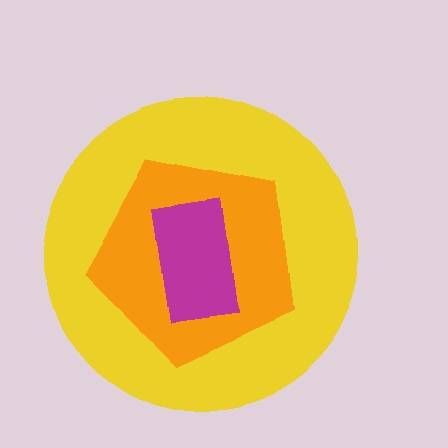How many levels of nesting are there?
3.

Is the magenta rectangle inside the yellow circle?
Yes.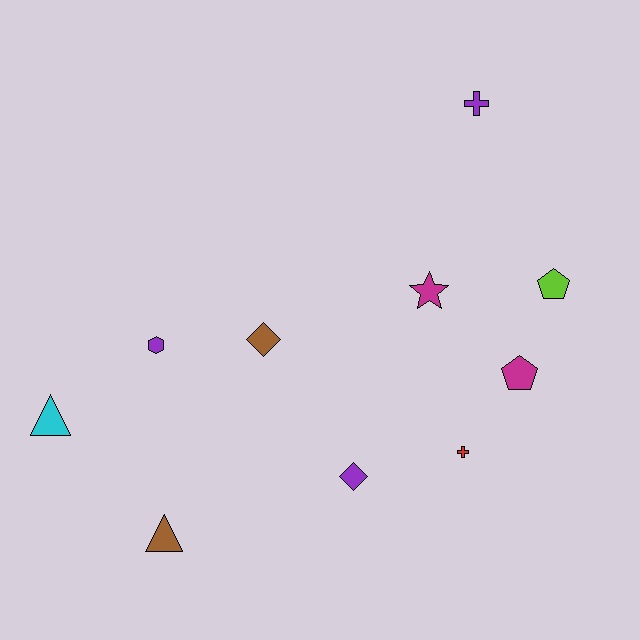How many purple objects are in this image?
There are 3 purple objects.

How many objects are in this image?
There are 10 objects.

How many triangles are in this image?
There are 2 triangles.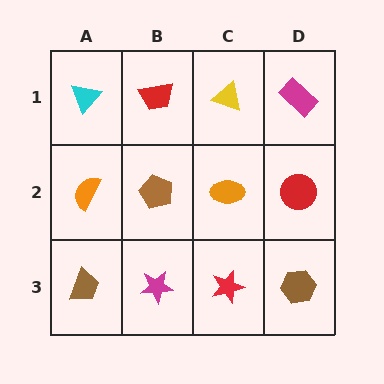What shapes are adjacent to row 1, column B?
A brown pentagon (row 2, column B), a cyan triangle (row 1, column A), a yellow triangle (row 1, column C).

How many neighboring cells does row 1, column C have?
3.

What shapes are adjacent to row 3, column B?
A brown pentagon (row 2, column B), a brown trapezoid (row 3, column A), a red star (row 3, column C).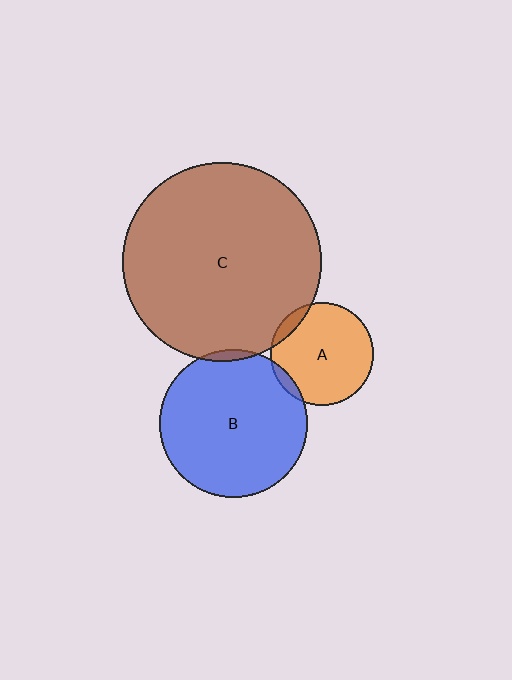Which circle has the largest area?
Circle C (brown).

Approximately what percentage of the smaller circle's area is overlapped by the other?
Approximately 5%.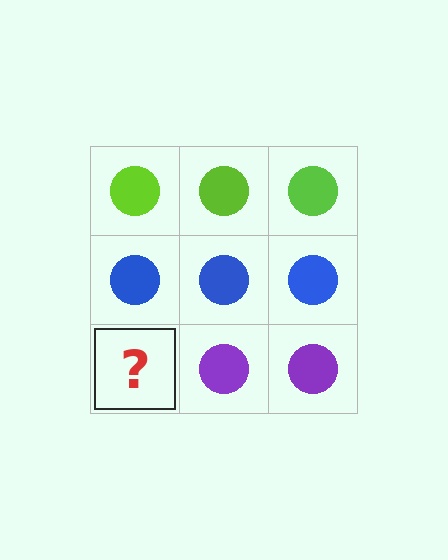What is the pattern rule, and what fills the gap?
The rule is that each row has a consistent color. The gap should be filled with a purple circle.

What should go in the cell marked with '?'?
The missing cell should contain a purple circle.